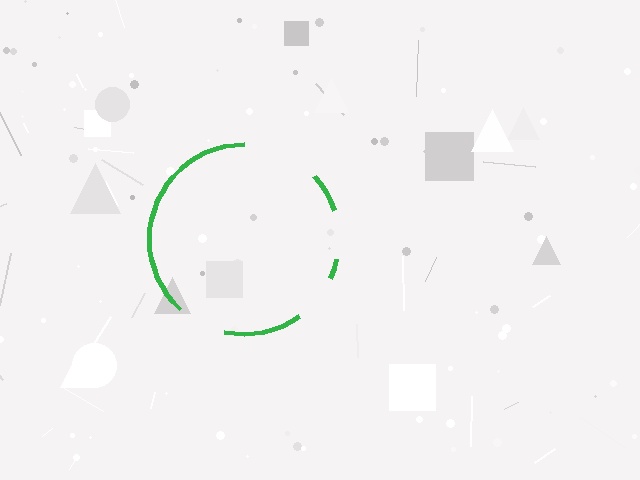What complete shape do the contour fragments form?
The contour fragments form a circle.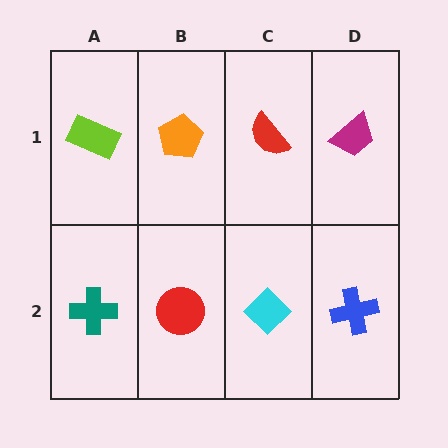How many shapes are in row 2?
4 shapes.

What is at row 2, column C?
A cyan diamond.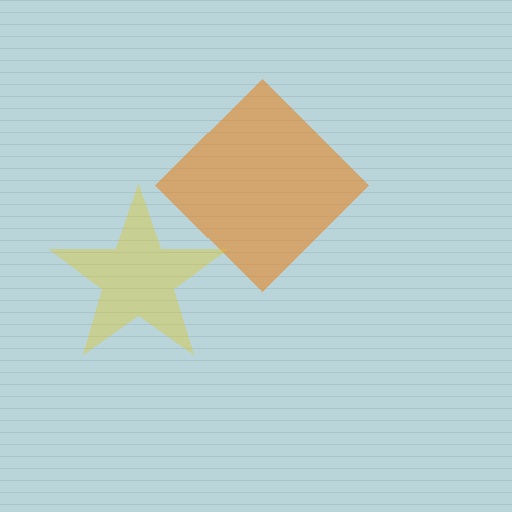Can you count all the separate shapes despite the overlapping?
Yes, there are 2 separate shapes.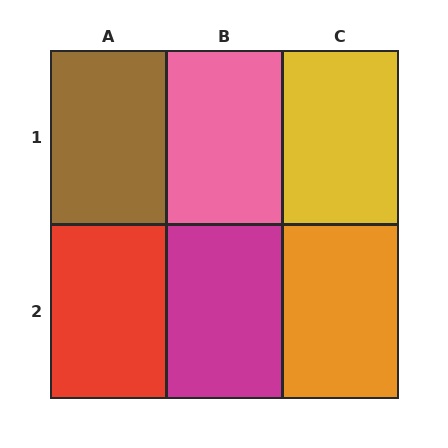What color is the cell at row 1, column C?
Yellow.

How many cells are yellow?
1 cell is yellow.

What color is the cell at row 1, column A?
Brown.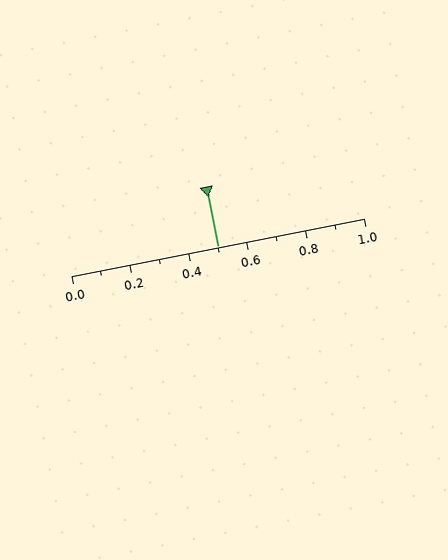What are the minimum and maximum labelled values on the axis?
The axis runs from 0.0 to 1.0.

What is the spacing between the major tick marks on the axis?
The major ticks are spaced 0.2 apart.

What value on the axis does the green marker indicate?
The marker indicates approximately 0.5.